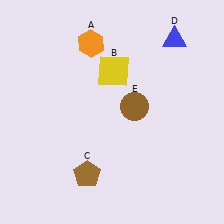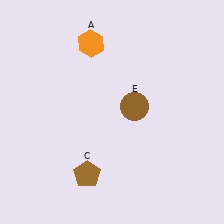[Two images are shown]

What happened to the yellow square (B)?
The yellow square (B) was removed in Image 2. It was in the top-right area of Image 1.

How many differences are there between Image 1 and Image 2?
There are 2 differences between the two images.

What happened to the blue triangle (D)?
The blue triangle (D) was removed in Image 2. It was in the top-right area of Image 1.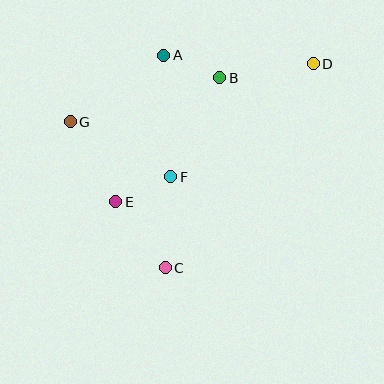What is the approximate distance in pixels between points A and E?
The distance between A and E is approximately 154 pixels.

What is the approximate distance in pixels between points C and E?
The distance between C and E is approximately 83 pixels.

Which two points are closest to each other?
Points A and B are closest to each other.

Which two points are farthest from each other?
Points C and D are farthest from each other.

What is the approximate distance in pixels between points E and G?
The distance between E and G is approximately 92 pixels.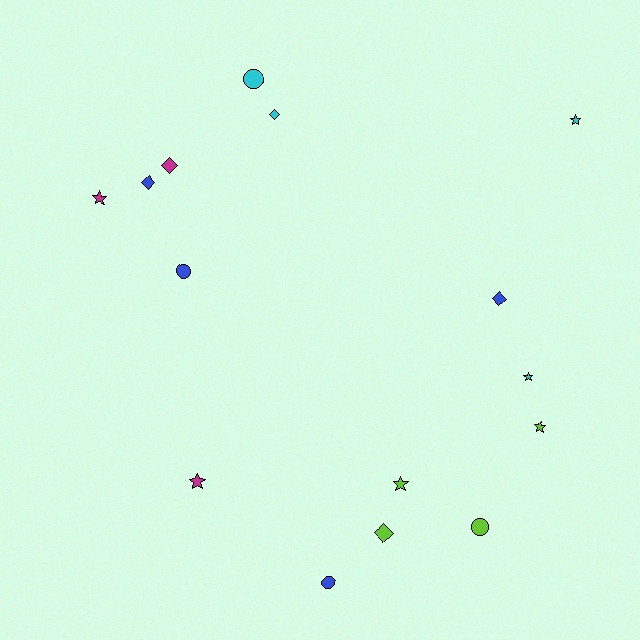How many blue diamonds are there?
There are 2 blue diamonds.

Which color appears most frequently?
Lime, with 4 objects.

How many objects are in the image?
There are 15 objects.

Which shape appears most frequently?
Star, with 6 objects.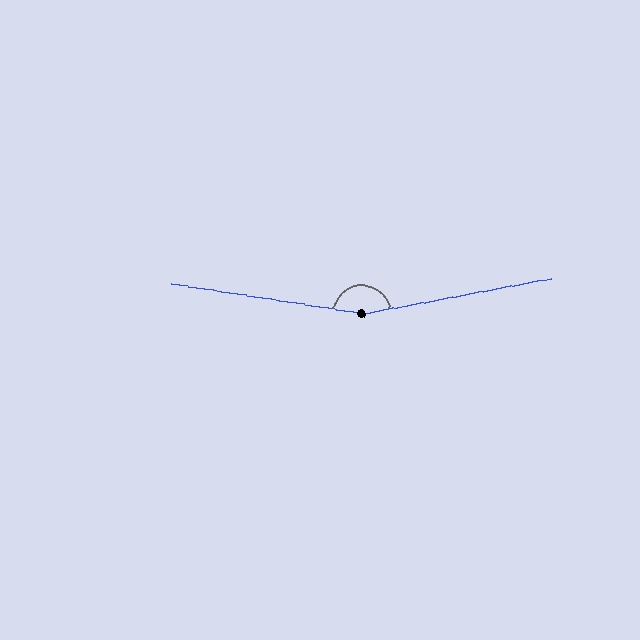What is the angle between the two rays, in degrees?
Approximately 161 degrees.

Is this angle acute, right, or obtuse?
It is obtuse.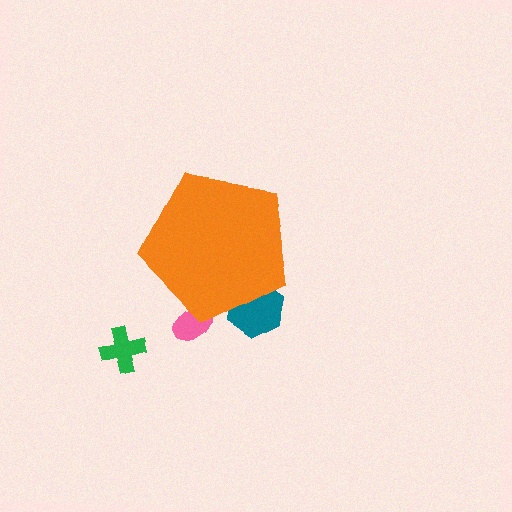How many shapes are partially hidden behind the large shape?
2 shapes are partially hidden.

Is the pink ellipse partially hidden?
Yes, the pink ellipse is partially hidden behind the orange pentagon.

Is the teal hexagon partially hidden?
Yes, the teal hexagon is partially hidden behind the orange pentagon.